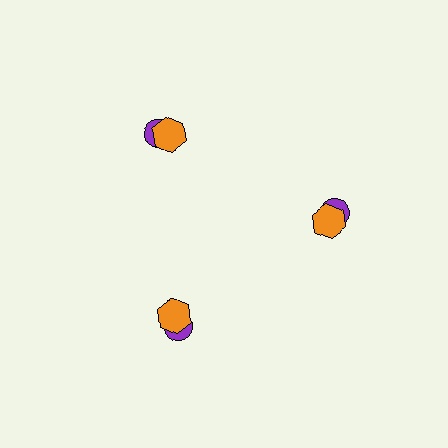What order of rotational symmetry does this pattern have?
This pattern has 3-fold rotational symmetry.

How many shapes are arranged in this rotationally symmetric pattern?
There are 6 shapes, arranged in 3 groups of 2.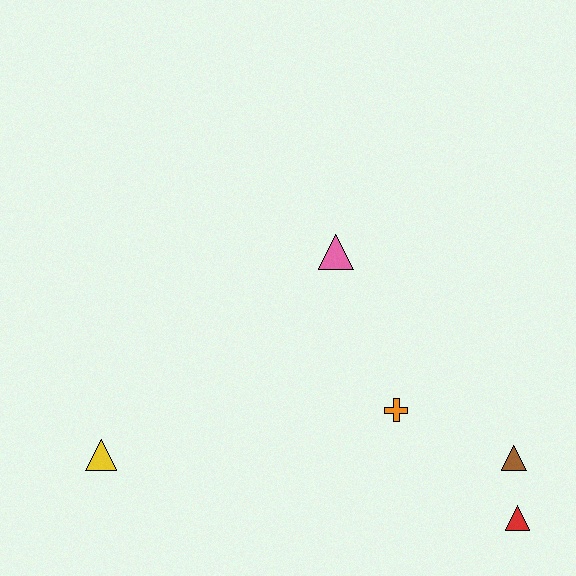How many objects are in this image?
There are 5 objects.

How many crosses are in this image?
There is 1 cross.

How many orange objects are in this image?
There is 1 orange object.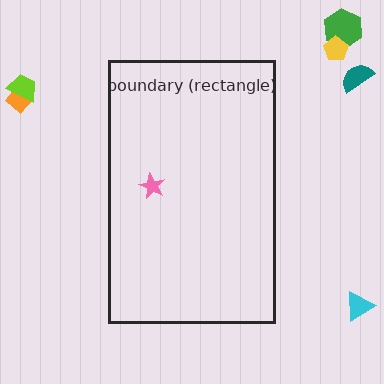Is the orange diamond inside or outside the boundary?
Outside.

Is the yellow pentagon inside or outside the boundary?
Outside.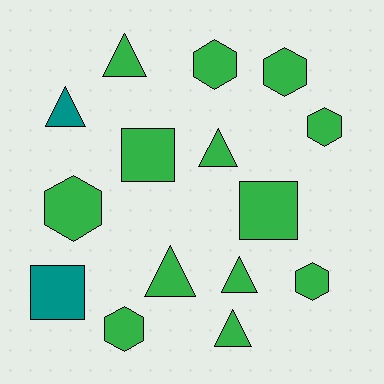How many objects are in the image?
There are 15 objects.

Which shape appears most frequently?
Hexagon, with 6 objects.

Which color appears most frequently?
Green, with 13 objects.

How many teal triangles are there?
There is 1 teal triangle.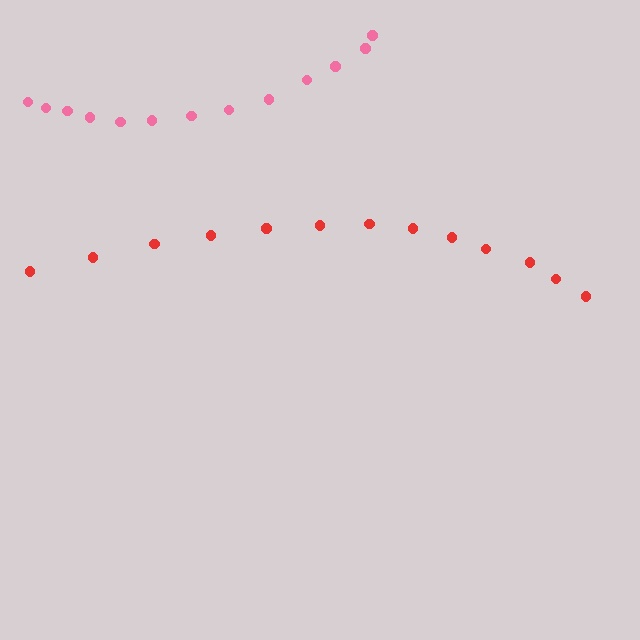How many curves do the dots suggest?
There are 2 distinct paths.